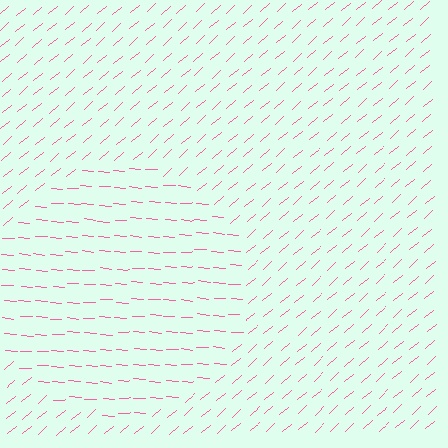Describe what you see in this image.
The image is filled with small pink line segments. A circle region in the image has lines oriented differently from the surrounding lines, creating a visible texture boundary.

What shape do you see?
I see a circle.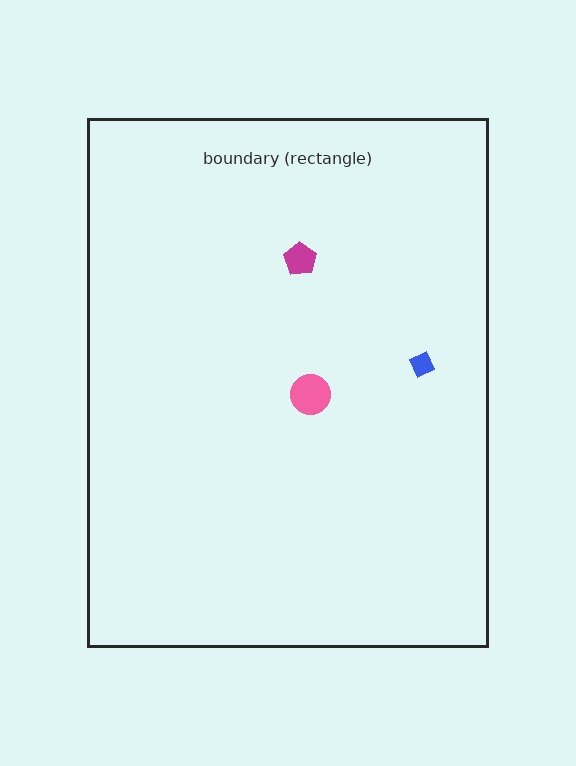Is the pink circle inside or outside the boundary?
Inside.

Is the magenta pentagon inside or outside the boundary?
Inside.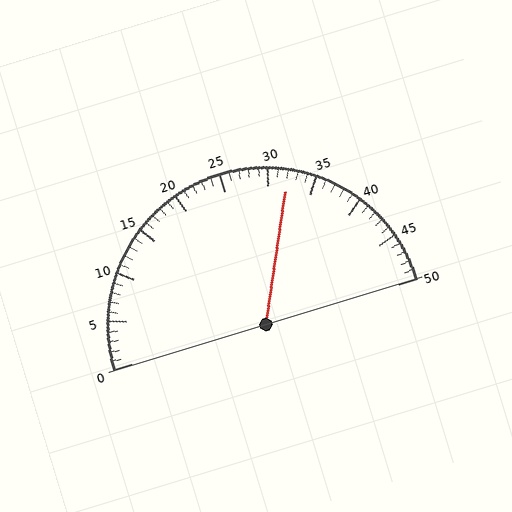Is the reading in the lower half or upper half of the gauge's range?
The reading is in the upper half of the range (0 to 50).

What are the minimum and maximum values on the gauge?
The gauge ranges from 0 to 50.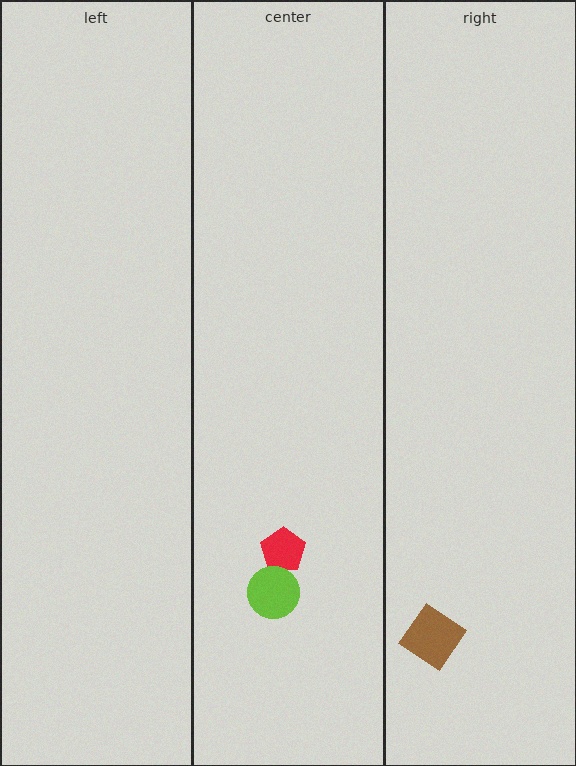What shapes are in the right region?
The brown diamond.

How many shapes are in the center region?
2.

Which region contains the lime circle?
The center region.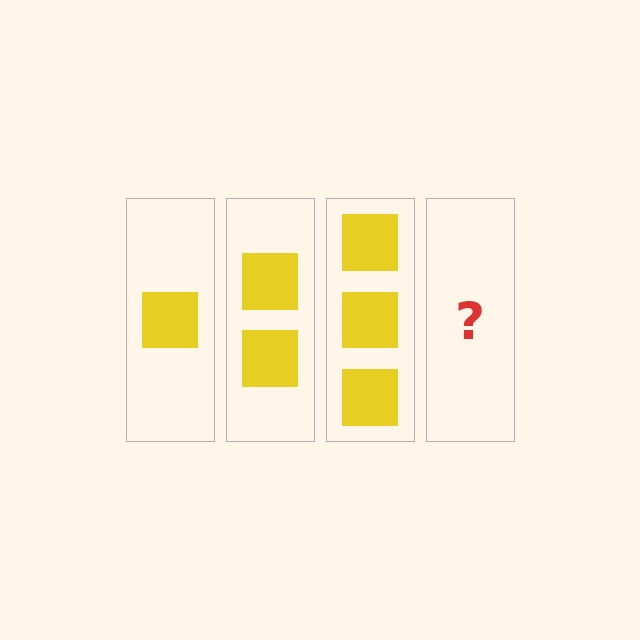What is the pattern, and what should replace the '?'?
The pattern is that each step adds one more square. The '?' should be 4 squares.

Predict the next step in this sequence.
The next step is 4 squares.